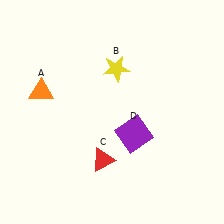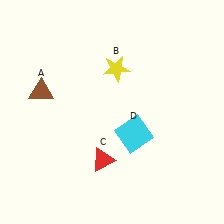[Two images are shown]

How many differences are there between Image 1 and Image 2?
There are 2 differences between the two images.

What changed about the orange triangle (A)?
In Image 1, A is orange. In Image 2, it changed to brown.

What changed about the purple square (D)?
In Image 1, D is purple. In Image 2, it changed to cyan.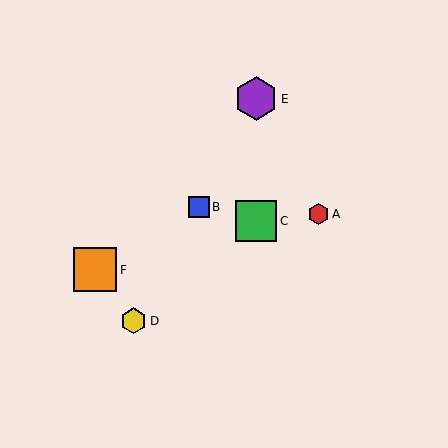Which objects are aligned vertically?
Objects C, E are aligned vertically.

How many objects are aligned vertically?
2 objects (C, E) are aligned vertically.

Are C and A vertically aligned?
No, C is at x≈256 and A is at x≈318.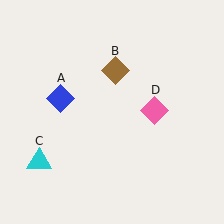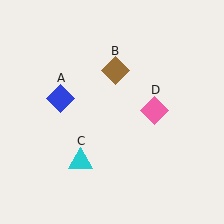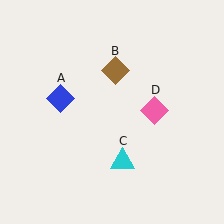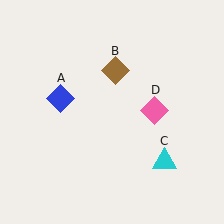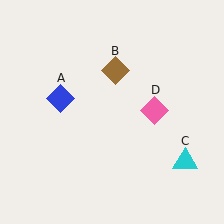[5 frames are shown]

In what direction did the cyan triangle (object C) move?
The cyan triangle (object C) moved right.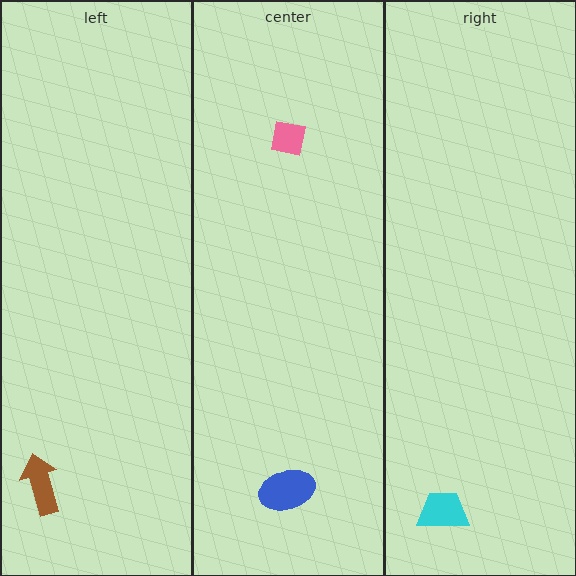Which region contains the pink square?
The center region.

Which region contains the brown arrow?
The left region.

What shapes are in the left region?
The brown arrow.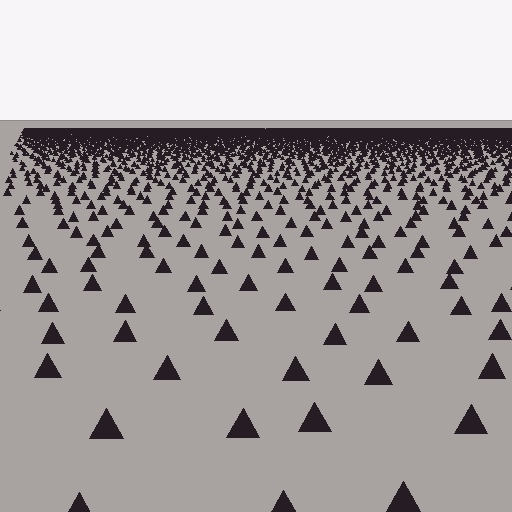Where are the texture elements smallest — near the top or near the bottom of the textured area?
Near the top.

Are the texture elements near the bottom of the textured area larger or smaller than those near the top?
Larger. Near the bottom, elements are closer to the viewer and appear at a bigger on-screen size.